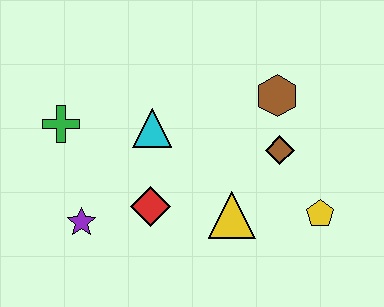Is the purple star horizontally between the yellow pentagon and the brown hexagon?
No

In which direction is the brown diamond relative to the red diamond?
The brown diamond is to the right of the red diamond.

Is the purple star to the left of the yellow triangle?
Yes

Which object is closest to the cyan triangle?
The red diamond is closest to the cyan triangle.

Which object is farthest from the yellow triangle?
The green cross is farthest from the yellow triangle.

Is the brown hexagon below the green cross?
No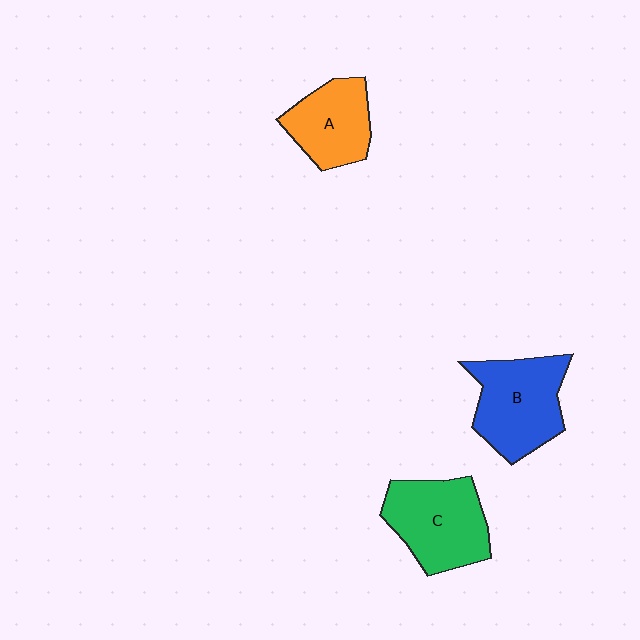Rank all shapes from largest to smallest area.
From largest to smallest: B (blue), C (green), A (orange).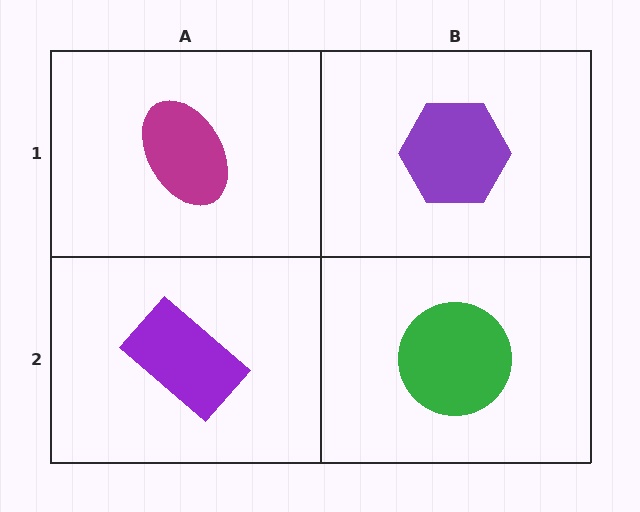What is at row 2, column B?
A green circle.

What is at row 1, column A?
A magenta ellipse.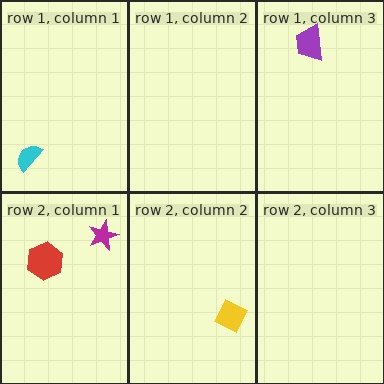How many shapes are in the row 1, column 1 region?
1.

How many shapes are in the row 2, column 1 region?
2.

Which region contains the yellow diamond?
The row 2, column 2 region.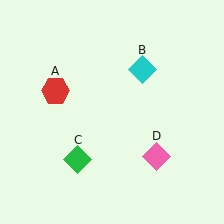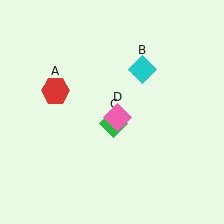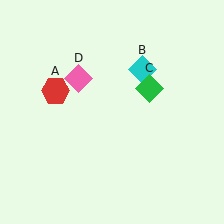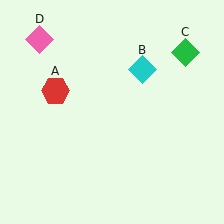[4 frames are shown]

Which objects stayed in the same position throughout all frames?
Red hexagon (object A) and cyan diamond (object B) remained stationary.